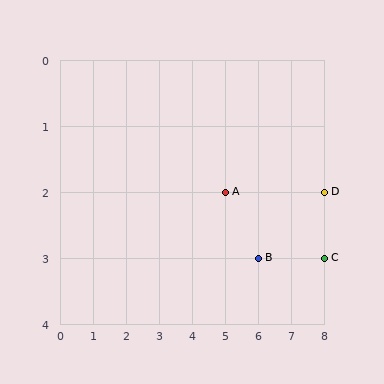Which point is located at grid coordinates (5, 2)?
Point A is at (5, 2).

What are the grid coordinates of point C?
Point C is at grid coordinates (8, 3).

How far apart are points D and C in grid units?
Points D and C are 1 row apart.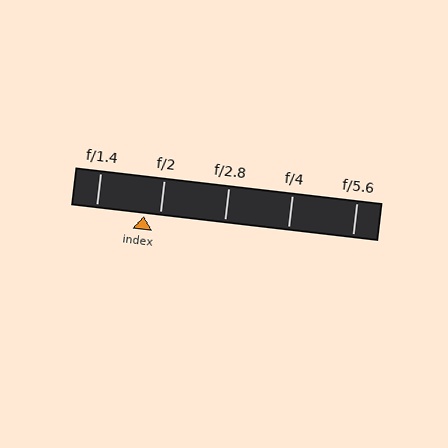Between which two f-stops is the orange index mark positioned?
The index mark is between f/1.4 and f/2.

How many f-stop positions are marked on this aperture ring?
There are 5 f-stop positions marked.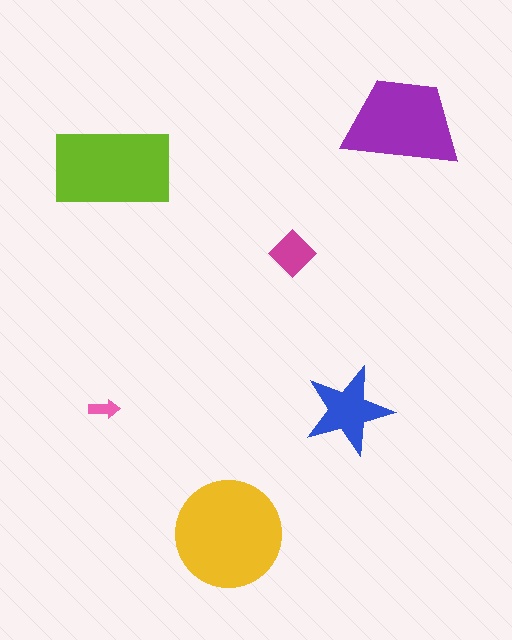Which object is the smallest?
The pink arrow.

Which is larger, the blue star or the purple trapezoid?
The purple trapezoid.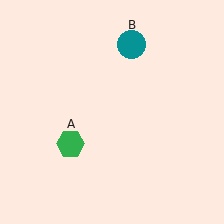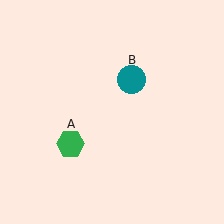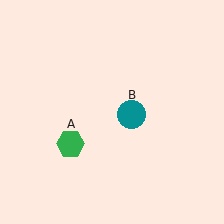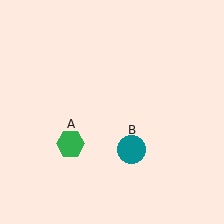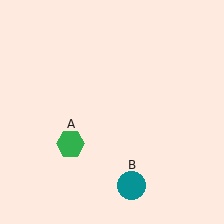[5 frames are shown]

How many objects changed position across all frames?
1 object changed position: teal circle (object B).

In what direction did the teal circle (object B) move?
The teal circle (object B) moved down.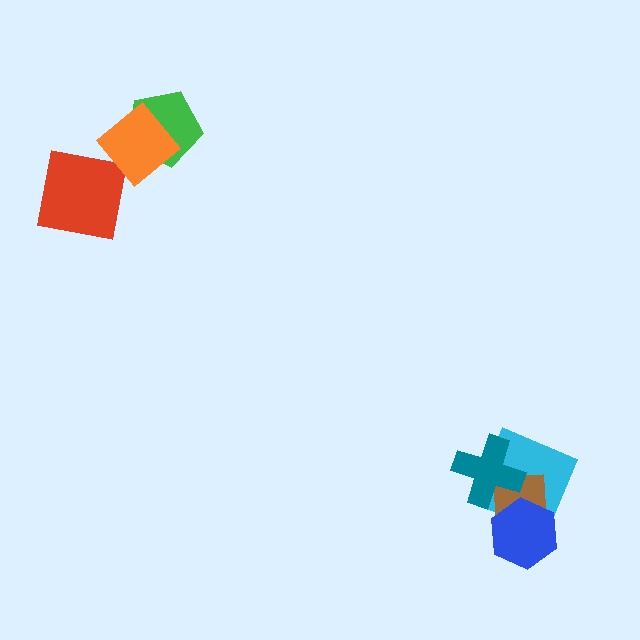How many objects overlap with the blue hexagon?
2 objects overlap with the blue hexagon.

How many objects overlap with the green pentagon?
1 object overlaps with the green pentagon.